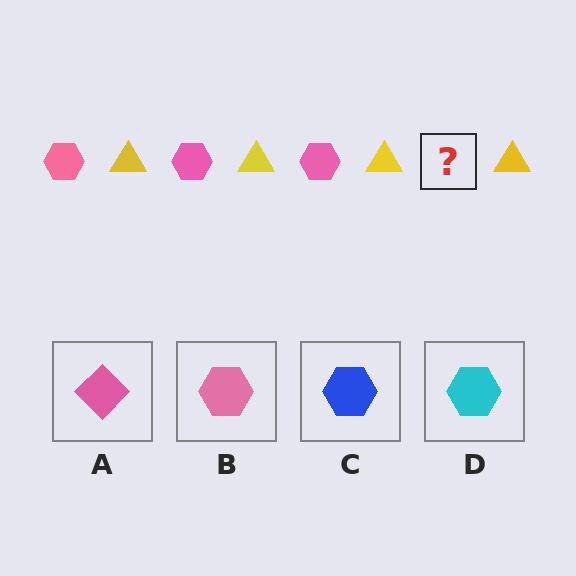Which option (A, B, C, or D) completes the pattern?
B.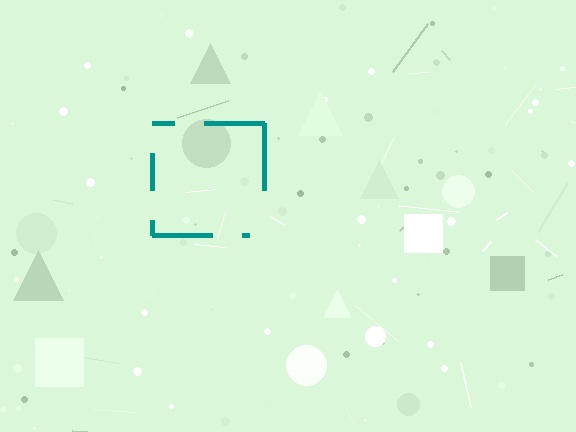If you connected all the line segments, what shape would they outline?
They would outline a square.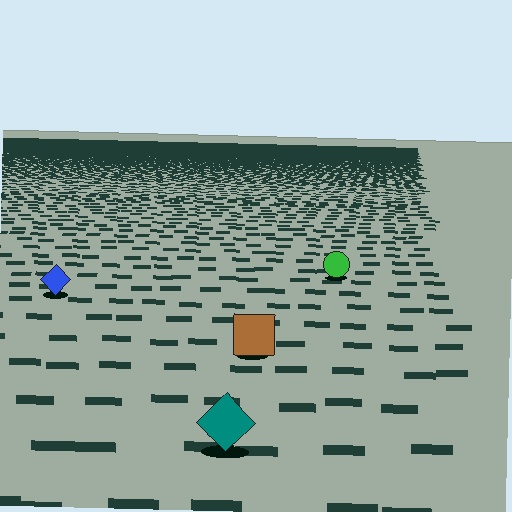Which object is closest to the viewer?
The teal diamond is closest. The texture marks near it are larger and more spread out.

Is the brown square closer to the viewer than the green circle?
Yes. The brown square is closer — you can tell from the texture gradient: the ground texture is coarser near it.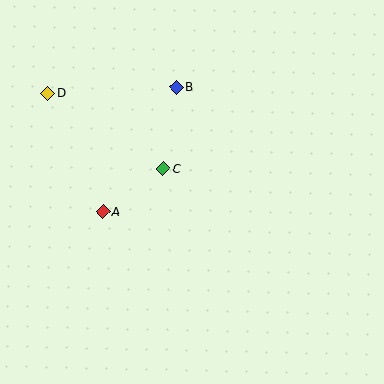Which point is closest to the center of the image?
Point C at (163, 169) is closest to the center.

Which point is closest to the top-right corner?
Point B is closest to the top-right corner.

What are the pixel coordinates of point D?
Point D is at (48, 93).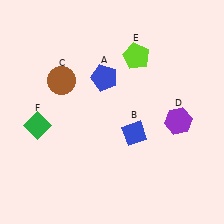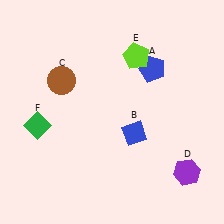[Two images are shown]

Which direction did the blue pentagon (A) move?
The blue pentagon (A) moved right.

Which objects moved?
The objects that moved are: the blue pentagon (A), the purple hexagon (D).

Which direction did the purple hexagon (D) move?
The purple hexagon (D) moved down.